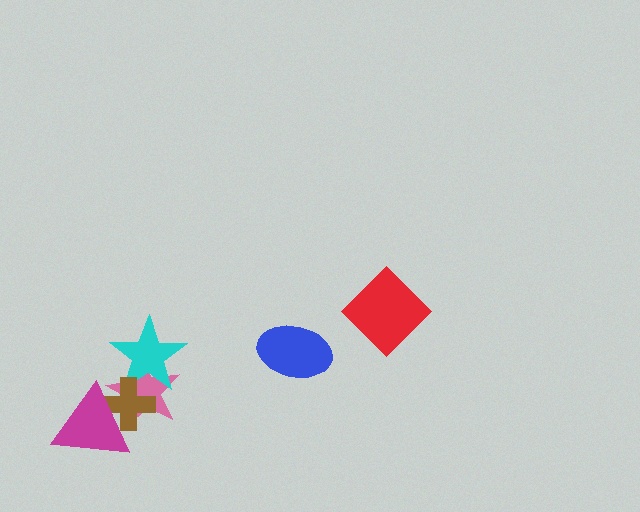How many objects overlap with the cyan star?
2 objects overlap with the cyan star.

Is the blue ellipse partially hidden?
No, no other shape covers it.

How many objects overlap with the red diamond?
0 objects overlap with the red diamond.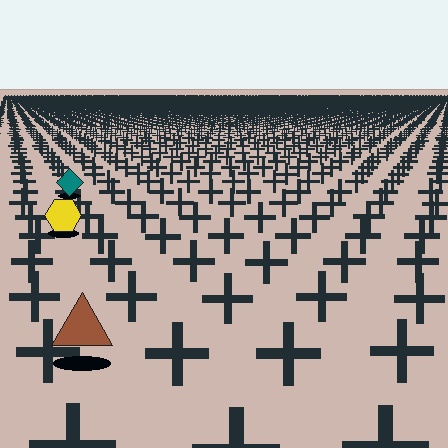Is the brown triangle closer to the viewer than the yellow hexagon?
Yes. The brown triangle is closer — you can tell from the texture gradient: the ground texture is coarser near it.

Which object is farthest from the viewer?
The teal diamond is farthest from the viewer. It appears smaller and the ground texture around it is denser.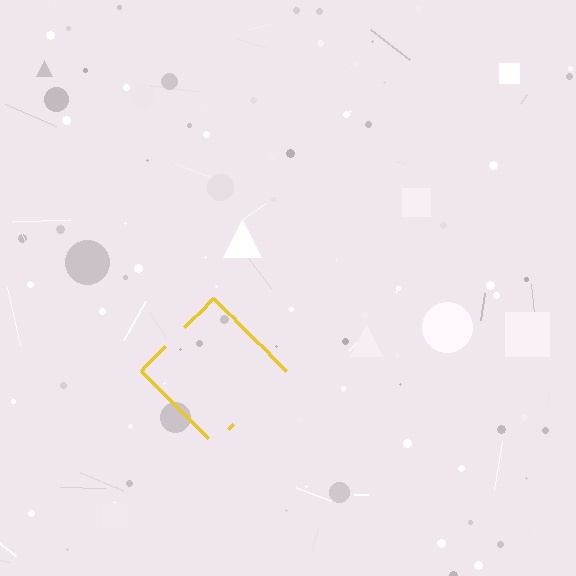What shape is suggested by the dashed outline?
The dashed outline suggests a diamond.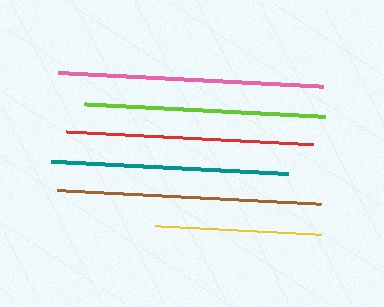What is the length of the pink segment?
The pink segment is approximately 265 pixels long.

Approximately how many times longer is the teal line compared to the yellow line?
The teal line is approximately 1.4 times the length of the yellow line.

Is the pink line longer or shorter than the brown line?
The pink line is longer than the brown line.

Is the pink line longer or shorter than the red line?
The pink line is longer than the red line.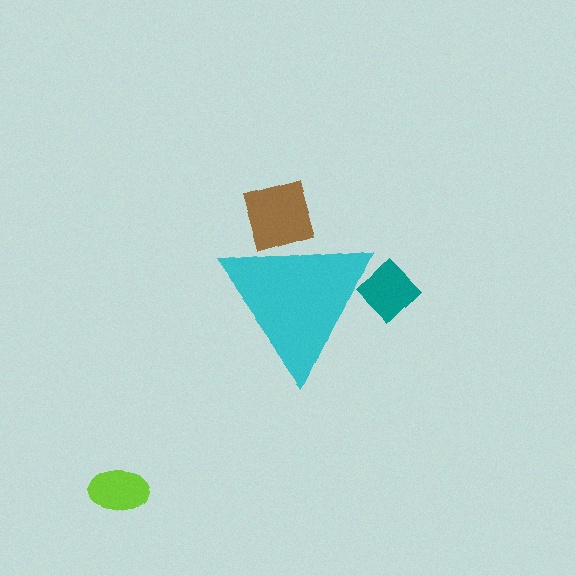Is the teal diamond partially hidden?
Yes, the teal diamond is partially hidden behind the cyan triangle.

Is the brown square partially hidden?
Yes, the brown square is partially hidden behind the cyan triangle.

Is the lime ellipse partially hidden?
No, the lime ellipse is fully visible.